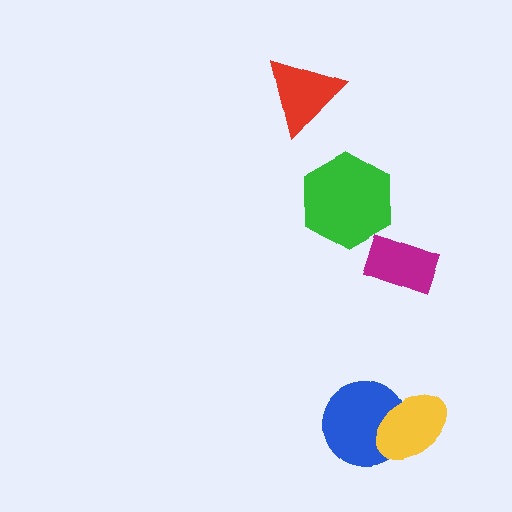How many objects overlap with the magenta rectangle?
0 objects overlap with the magenta rectangle.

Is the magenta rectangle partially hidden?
No, no other shape covers it.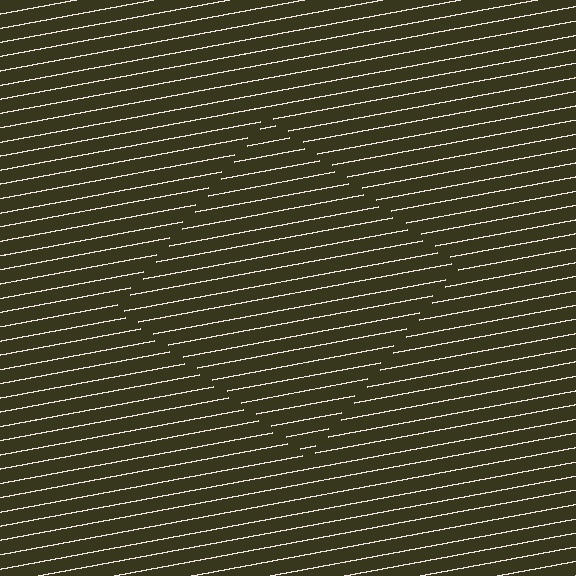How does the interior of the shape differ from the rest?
The interior of the shape contains the same grating, shifted by half a period — the contour is defined by the phase discontinuity where line-ends from the inner and outer gratings abut.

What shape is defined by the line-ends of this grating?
An illusory square. The interior of the shape contains the same grating, shifted by half a period — the contour is defined by the phase discontinuity where line-ends from the inner and outer gratings abut.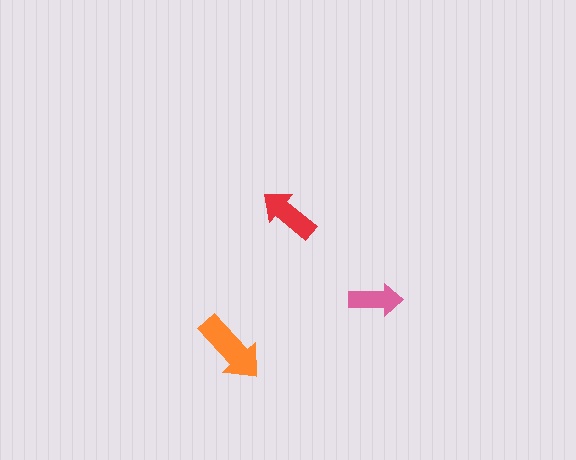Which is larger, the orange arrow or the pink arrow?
The orange one.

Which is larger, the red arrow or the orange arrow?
The orange one.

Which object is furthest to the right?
The pink arrow is rightmost.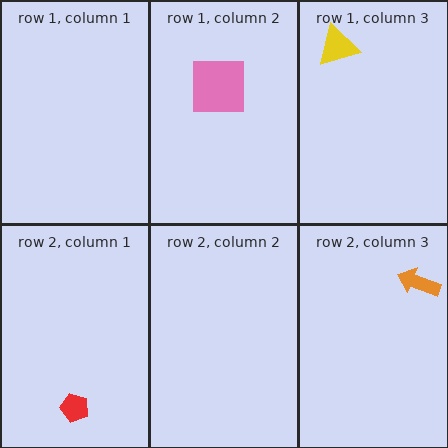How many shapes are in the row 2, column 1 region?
1.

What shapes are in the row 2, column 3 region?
The orange arrow.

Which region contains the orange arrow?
The row 2, column 3 region.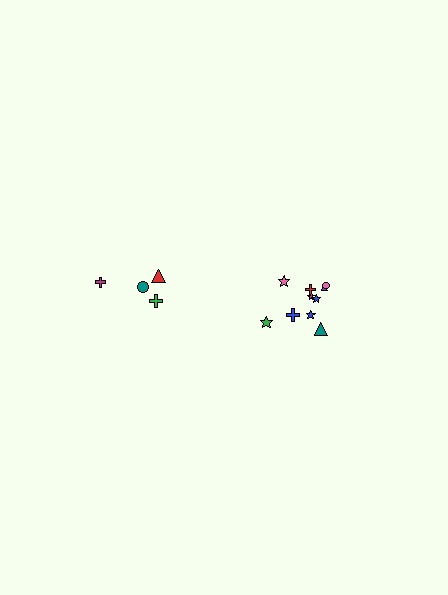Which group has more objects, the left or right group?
The right group.